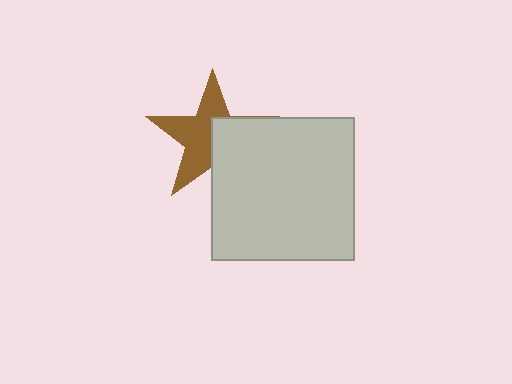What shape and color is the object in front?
The object in front is a light gray square.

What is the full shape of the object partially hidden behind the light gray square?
The partially hidden object is a brown star.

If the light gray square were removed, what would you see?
You would see the complete brown star.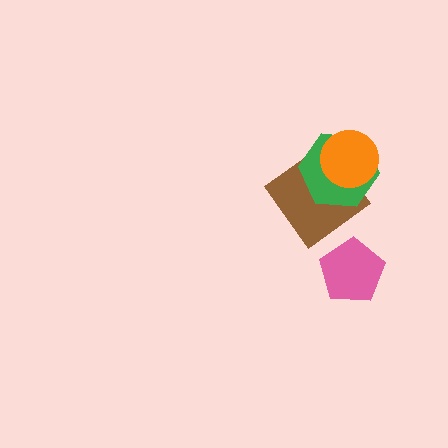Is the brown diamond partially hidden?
Yes, it is partially covered by another shape.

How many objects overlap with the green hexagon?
2 objects overlap with the green hexagon.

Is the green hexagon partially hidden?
Yes, it is partially covered by another shape.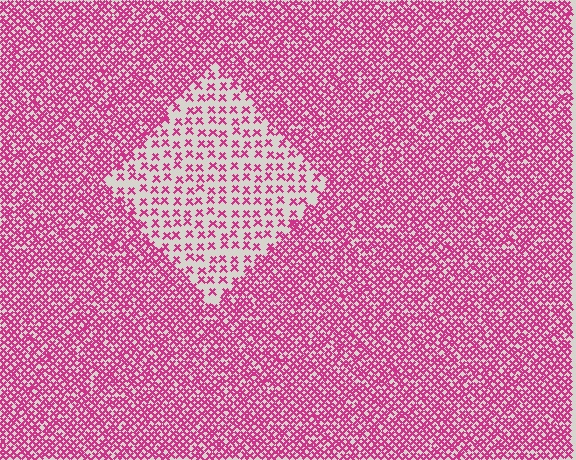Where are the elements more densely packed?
The elements are more densely packed outside the diamond boundary.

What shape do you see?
I see a diamond.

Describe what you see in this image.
The image contains small magenta elements arranged at two different densities. A diamond-shaped region is visible where the elements are less densely packed than the surrounding area.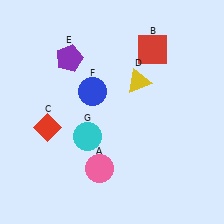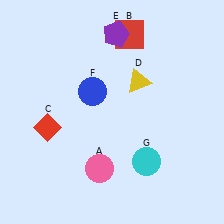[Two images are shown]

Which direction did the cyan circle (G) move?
The cyan circle (G) moved right.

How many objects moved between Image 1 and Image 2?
3 objects moved between the two images.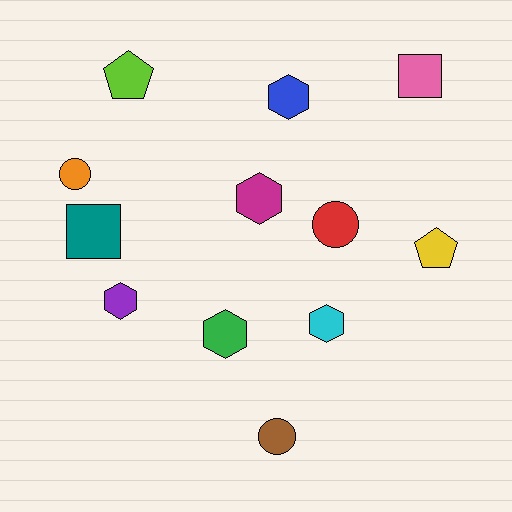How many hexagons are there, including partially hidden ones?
There are 5 hexagons.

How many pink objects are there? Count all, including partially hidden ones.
There is 1 pink object.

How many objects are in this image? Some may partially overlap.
There are 12 objects.